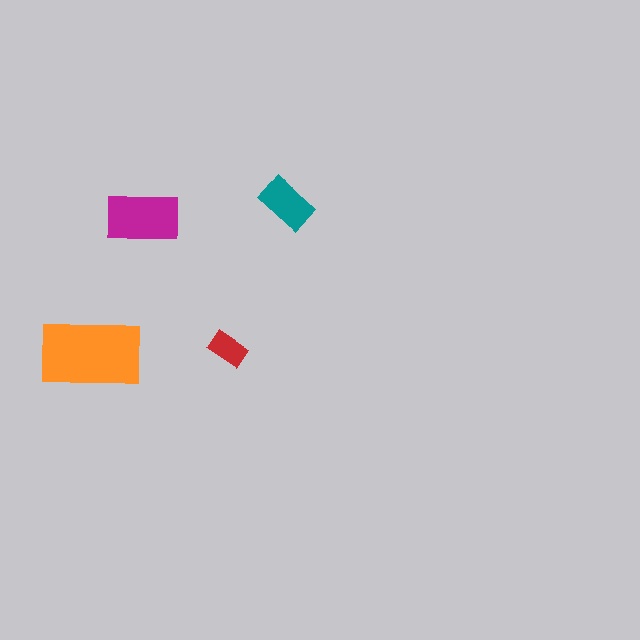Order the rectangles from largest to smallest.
the orange one, the magenta one, the teal one, the red one.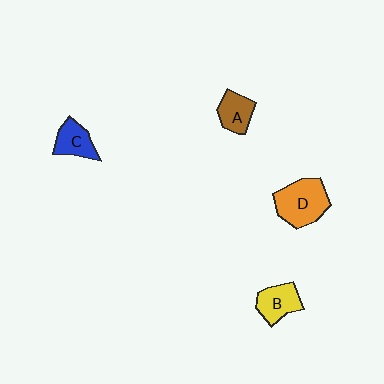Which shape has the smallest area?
Shape A (brown).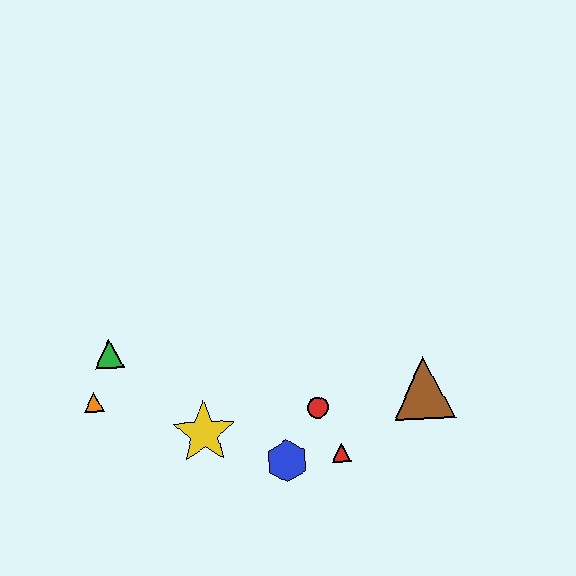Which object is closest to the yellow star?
The blue hexagon is closest to the yellow star.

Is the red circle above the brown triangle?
No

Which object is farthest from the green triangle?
The brown triangle is farthest from the green triangle.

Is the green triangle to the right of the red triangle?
No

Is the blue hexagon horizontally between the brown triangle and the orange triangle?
Yes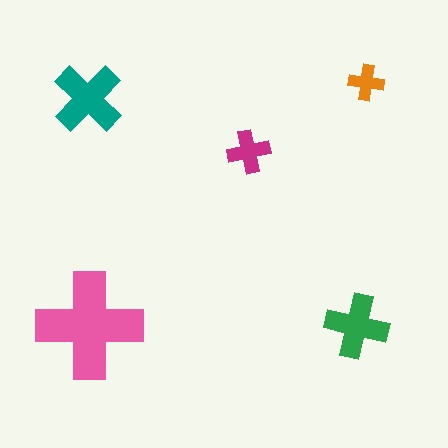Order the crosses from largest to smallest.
the pink one, the teal one, the green one, the magenta one, the orange one.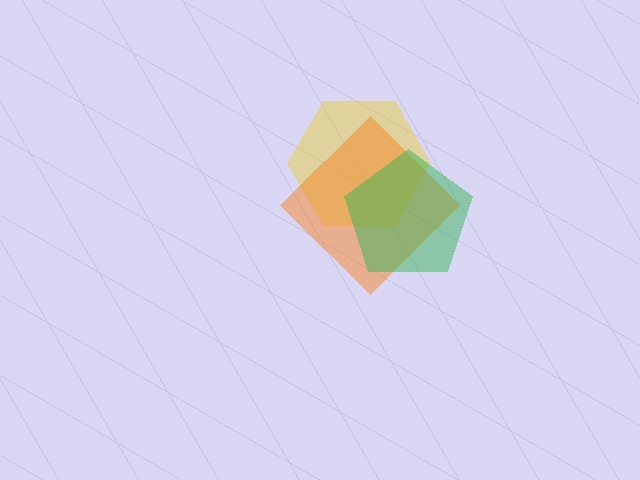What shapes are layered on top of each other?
The layered shapes are: a yellow hexagon, an orange diamond, a green pentagon.